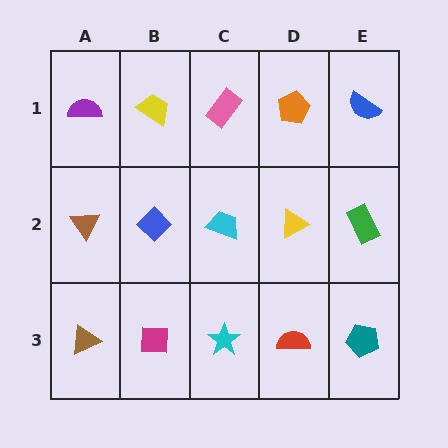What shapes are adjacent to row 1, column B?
A blue diamond (row 2, column B), a purple semicircle (row 1, column A), a pink rectangle (row 1, column C).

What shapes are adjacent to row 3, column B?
A blue diamond (row 2, column B), a brown triangle (row 3, column A), a cyan star (row 3, column C).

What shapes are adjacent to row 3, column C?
A cyan trapezoid (row 2, column C), a magenta square (row 3, column B), a red semicircle (row 3, column D).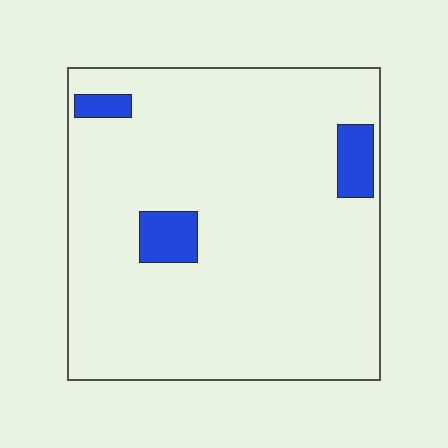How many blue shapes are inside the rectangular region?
3.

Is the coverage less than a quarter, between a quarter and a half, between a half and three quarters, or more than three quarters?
Less than a quarter.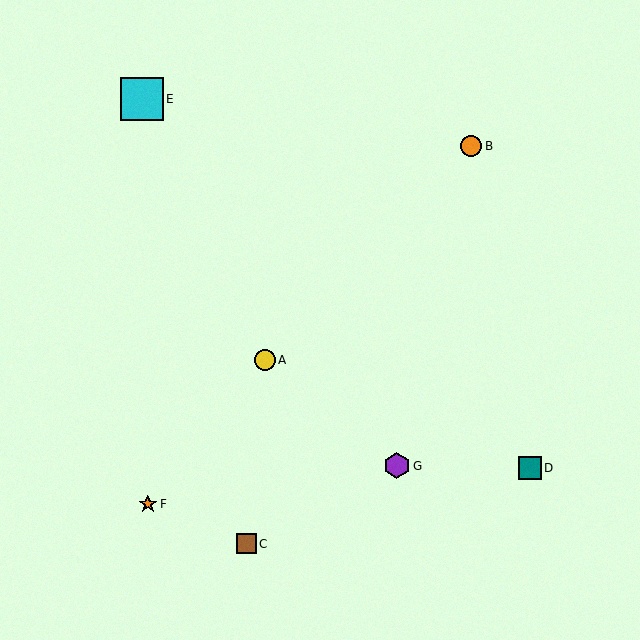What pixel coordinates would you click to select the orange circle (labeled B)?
Click at (471, 146) to select the orange circle B.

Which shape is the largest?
The cyan square (labeled E) is the largest.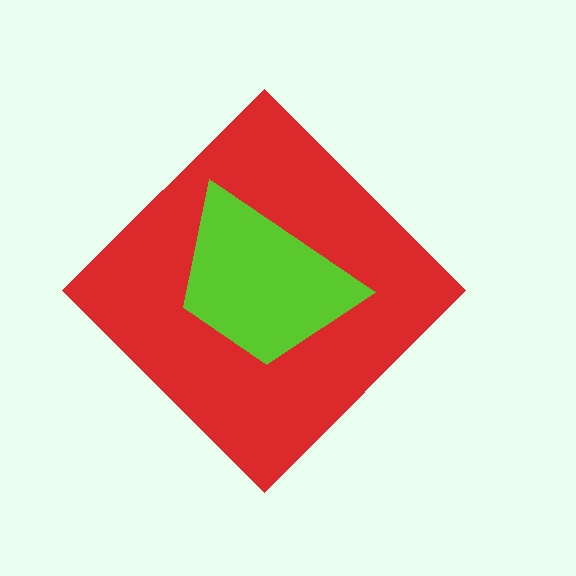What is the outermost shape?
The red diamond.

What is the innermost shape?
The lime trapezoid.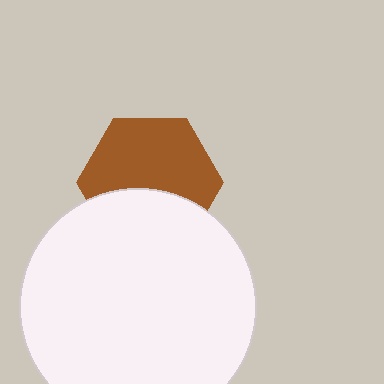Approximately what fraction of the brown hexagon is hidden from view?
Roughly 38% of the brown hexagon is hidden behind the white circle.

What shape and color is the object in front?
The object in front is a white circle.